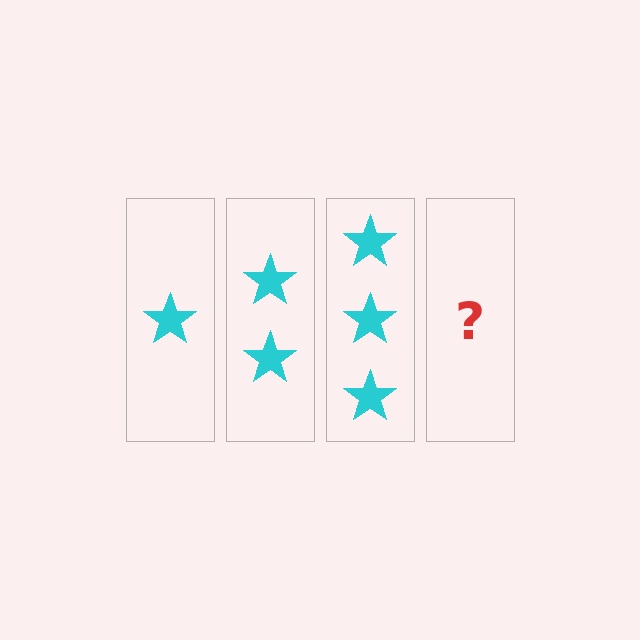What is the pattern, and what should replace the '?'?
The pattern is that each step adds one more star. The '?' should be 4 stars.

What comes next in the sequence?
The next element should be 4 stars.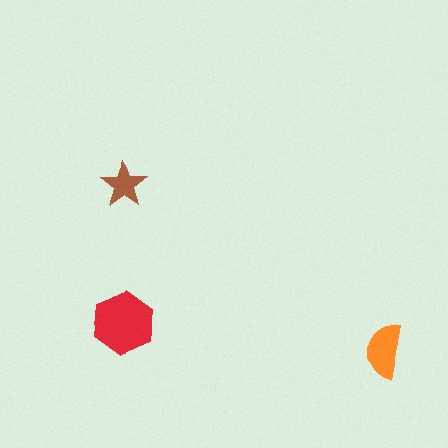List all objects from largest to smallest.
The red hexagon, the orange semicircle, the brown star.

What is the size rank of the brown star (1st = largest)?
3rd.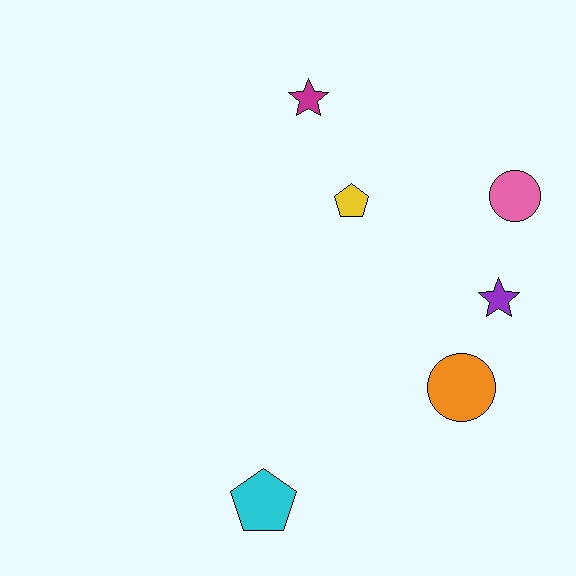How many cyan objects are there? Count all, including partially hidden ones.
There is 1 cyan object.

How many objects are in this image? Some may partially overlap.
There are 6 objects.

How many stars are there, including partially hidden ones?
There are 2 stars.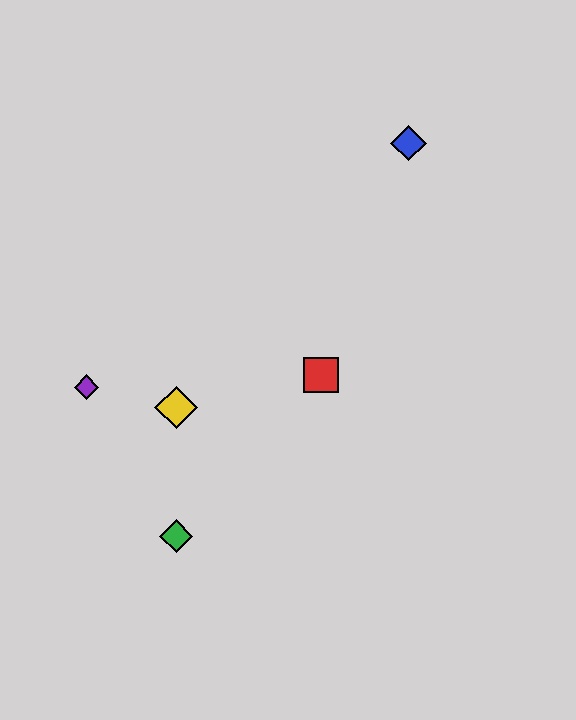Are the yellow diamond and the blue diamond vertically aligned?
No, the yellow diamond is at x≈176 and the blue diamond is at x≈409.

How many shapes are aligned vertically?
2 shapes (the green diamond, the yellow diamond) are aligned vertically.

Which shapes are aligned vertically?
The green diamond, the yellow diamond are aligned vertically.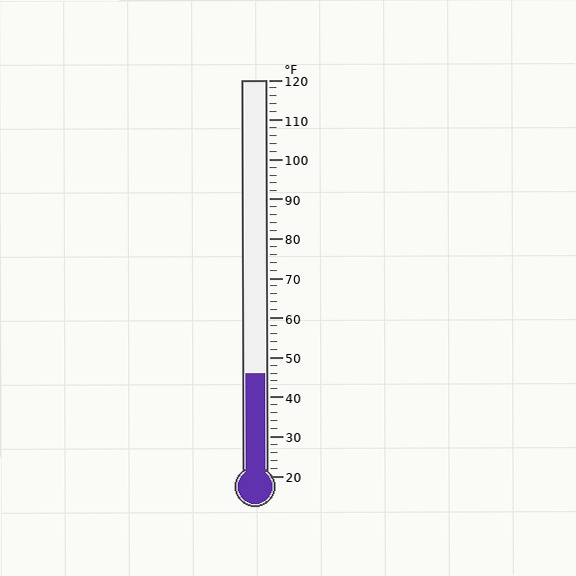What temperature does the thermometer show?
The thermometer shows approximately 46°F.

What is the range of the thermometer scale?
The thermometer scale ranges from 20°F to 120°F.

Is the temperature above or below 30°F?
The temperature is above 30°F.